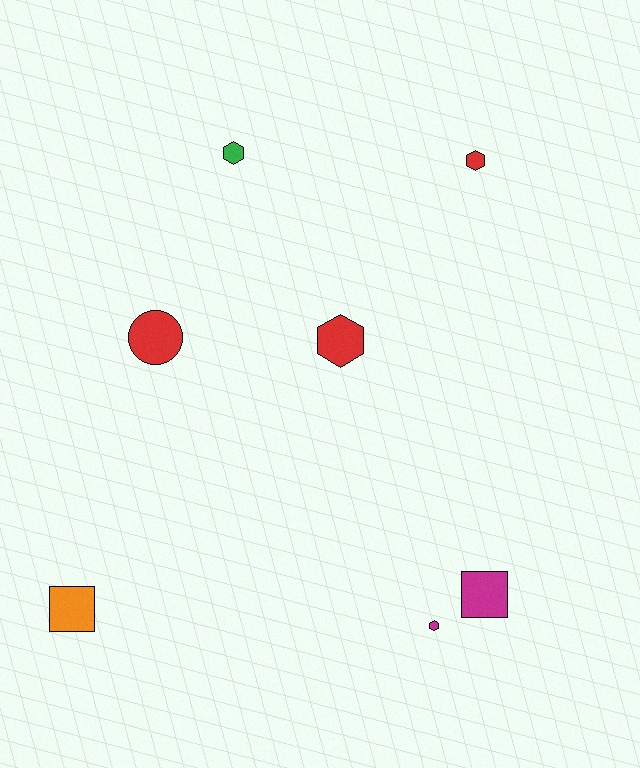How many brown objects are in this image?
There are no brown objects.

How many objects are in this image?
There are 7 objects.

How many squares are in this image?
There are 2 squares.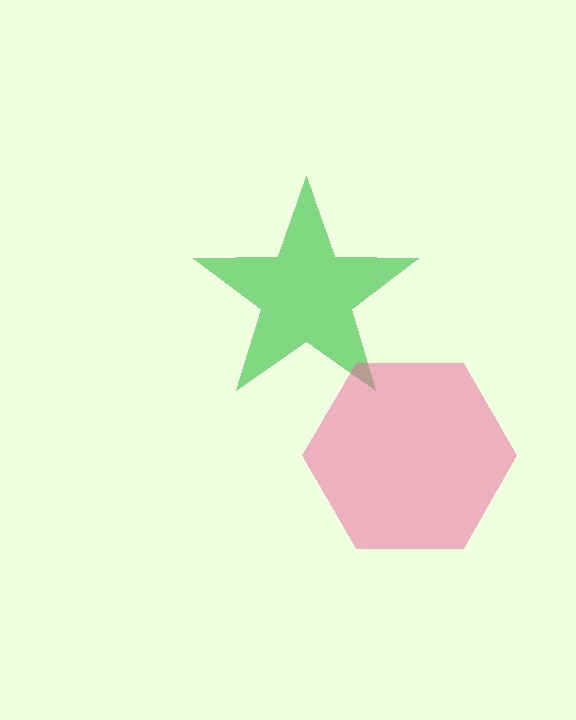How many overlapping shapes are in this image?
There are 2 overlapping shapes in the image.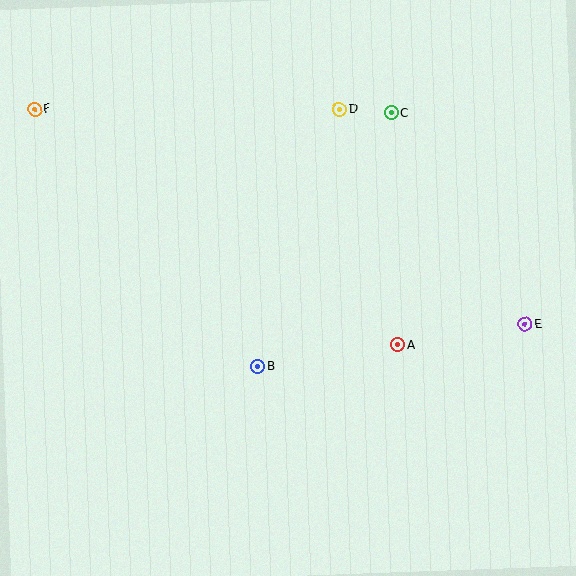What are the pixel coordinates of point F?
Point F is at (35, 109).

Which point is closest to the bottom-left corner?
Point B is closest to the bottom-left corner.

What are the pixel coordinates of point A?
Point A is at (398, 345).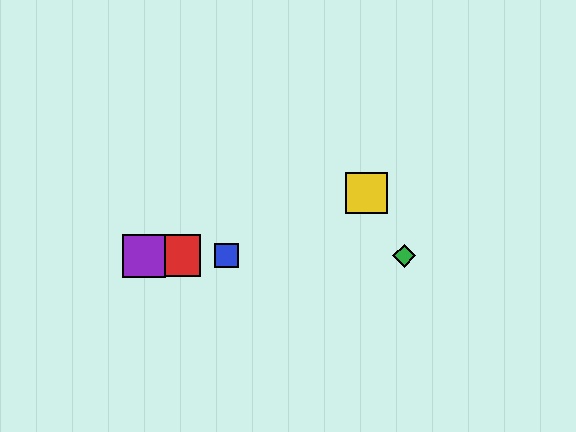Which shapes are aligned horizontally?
The red square, the blue square, the green diamond, the purple square are aligned horizontally.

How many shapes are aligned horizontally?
4 shapes (the red square, the blue square, the green diamond, the purple square) are aligned horizontally.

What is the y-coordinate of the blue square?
The blue square is at y≈256.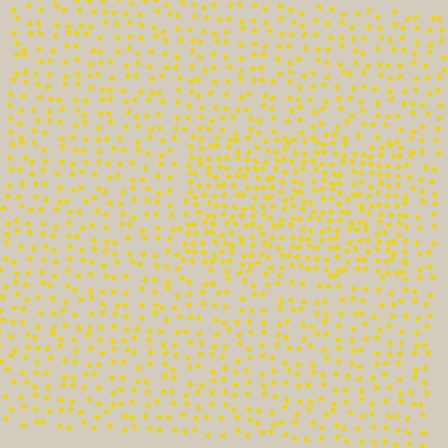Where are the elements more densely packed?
The elements are more densely packed inside the rectangle boundary.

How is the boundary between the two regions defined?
The boundary is defined by a change in element density (approximately 1.7x ratio). All elements are the same color, size, and shape.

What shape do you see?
I see a rectangle.